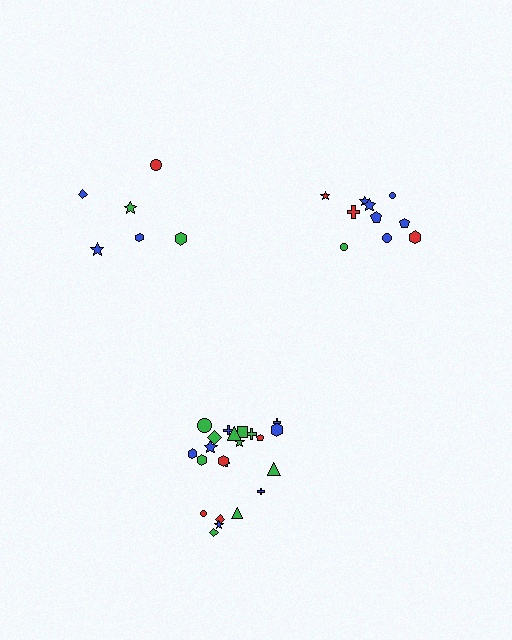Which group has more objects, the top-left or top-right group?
The top-right group.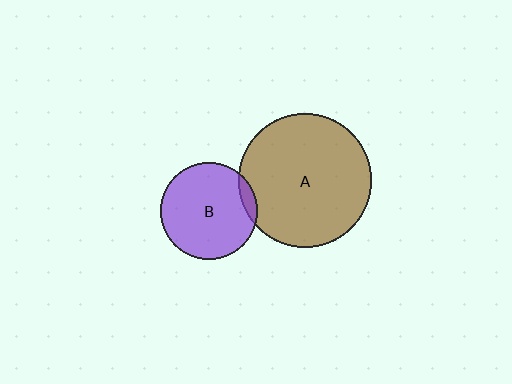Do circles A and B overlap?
Yes.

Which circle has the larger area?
Circle A (brown).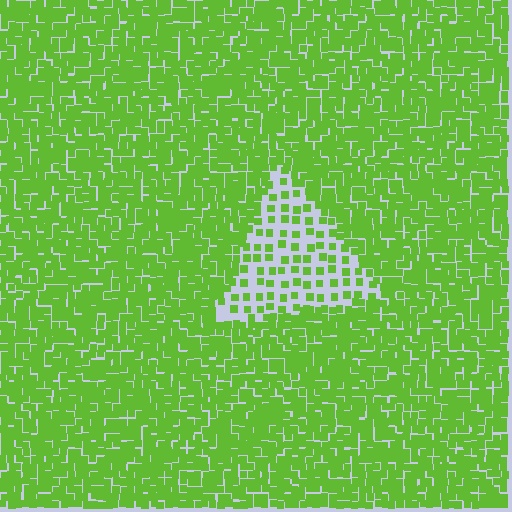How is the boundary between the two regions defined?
The boundary is defined by a change in element density (approximately 2.8x ratio). All elements are the same color, size, and shape.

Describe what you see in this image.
The image contains small lime elements arranged at two different densities. A triangle-shaped region is visible where the elements are less densely packed than the surrounding area.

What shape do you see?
I see a triangle.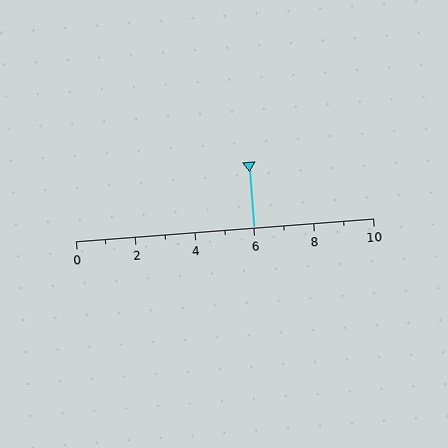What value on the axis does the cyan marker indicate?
The marker indicates approximately 6.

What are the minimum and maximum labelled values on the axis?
The axis runs from 0 to 10.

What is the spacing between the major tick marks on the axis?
The major ticks are spaced 2 apart.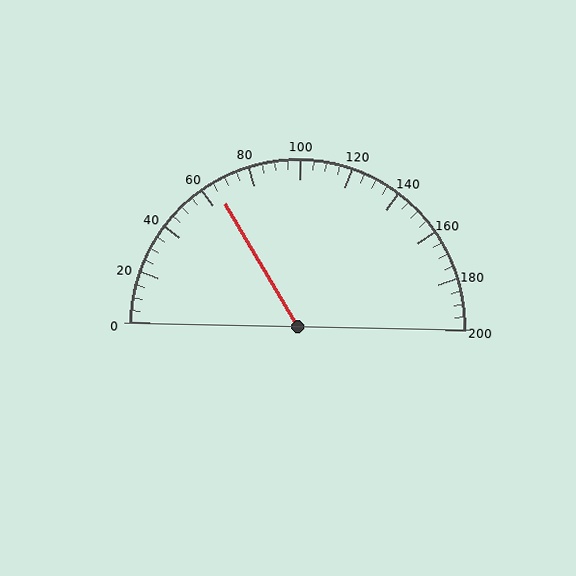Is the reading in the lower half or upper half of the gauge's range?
The reading is in the lower half of the range (0 to 200).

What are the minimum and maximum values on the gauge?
The gauge ranges from 0 to 200.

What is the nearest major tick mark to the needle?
The nearest major tick mark is 60.